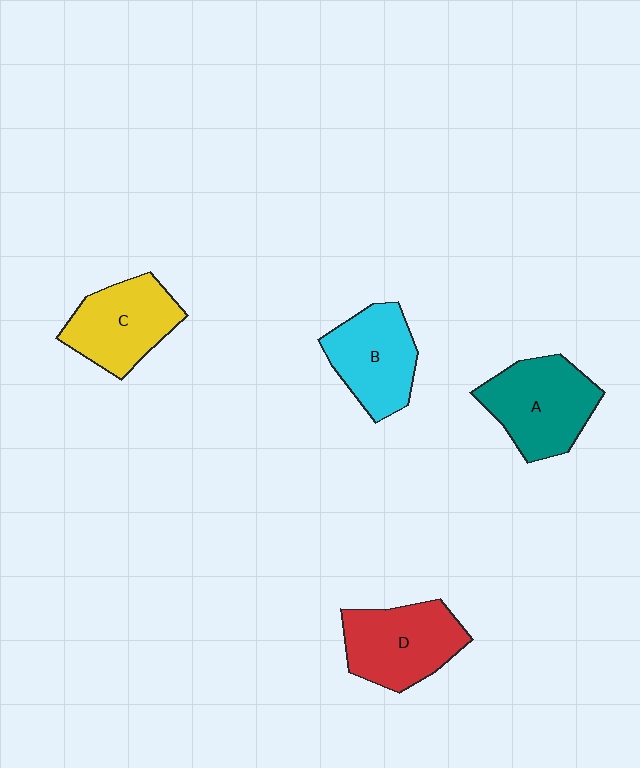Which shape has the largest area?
Shape A (teal).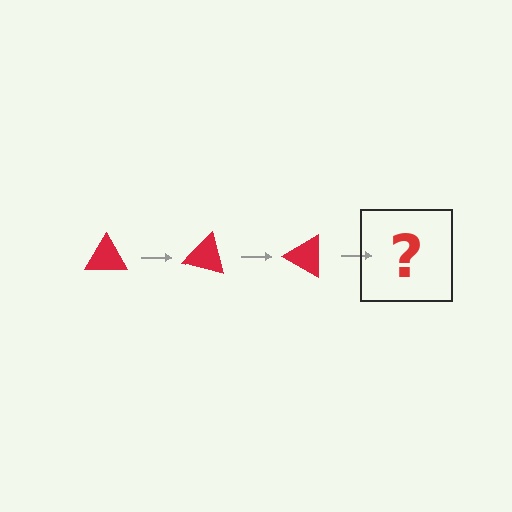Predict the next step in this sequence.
The next step is a red triangle rotated 45 degrees.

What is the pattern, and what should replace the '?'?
The pattern is that the triangle rotates 15 degrees each step. The '?' should be a red triangle rotated 45 degrees.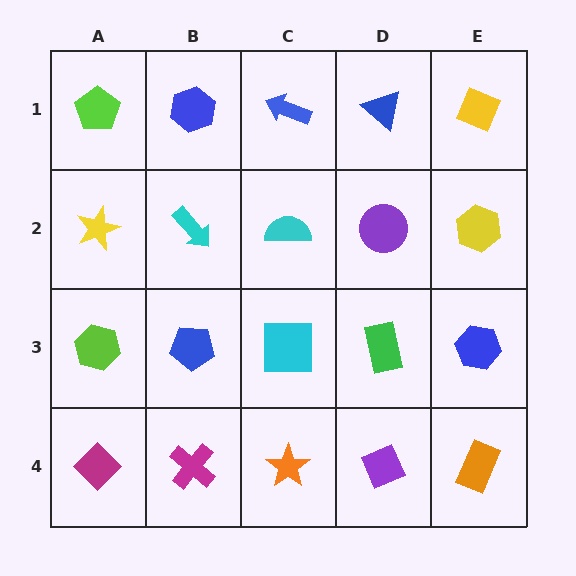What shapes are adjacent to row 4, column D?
A green rectangle (row 3, column D), an orange star (row 4, column C), an orange rectangle (row 4, column E).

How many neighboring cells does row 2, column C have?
4.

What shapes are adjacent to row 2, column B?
A blue hexagon (row 1, column B), a blue pentagon (row 3, column B), a yellow star (row 2, column A), a cyan semicircle (row 2, column C).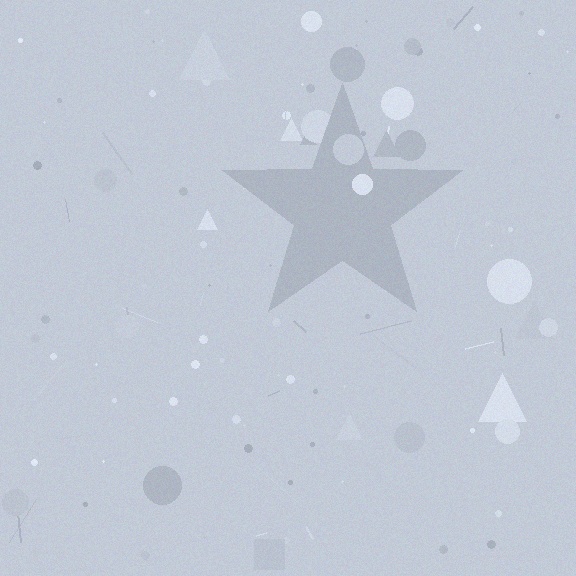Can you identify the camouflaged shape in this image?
The camouflaged shape is a star.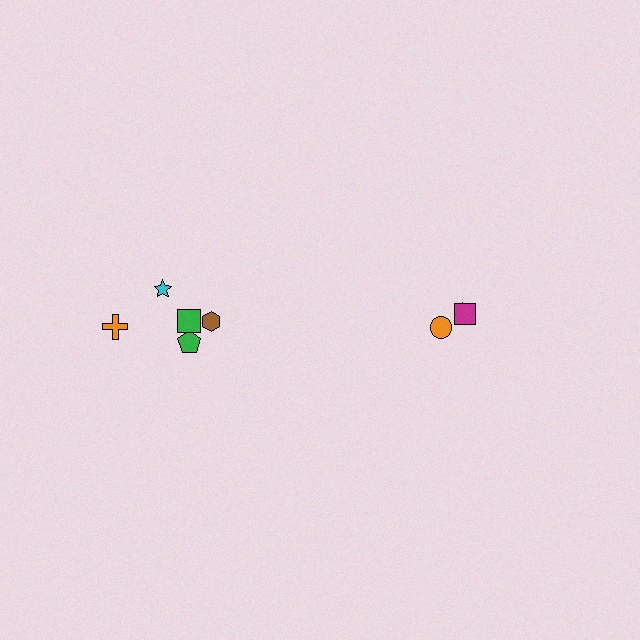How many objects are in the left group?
There are 5 objects.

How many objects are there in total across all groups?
There are 8 objects.